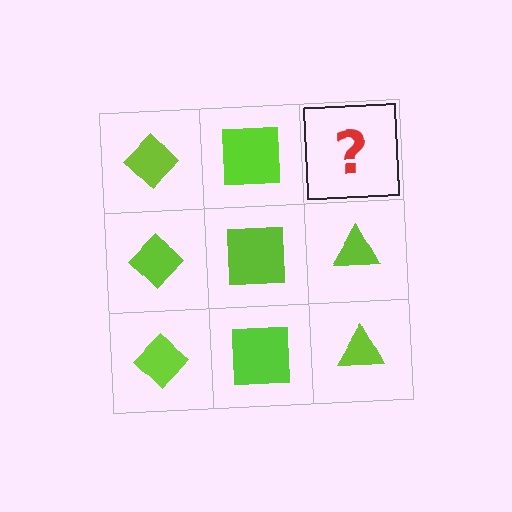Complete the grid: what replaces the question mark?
The question mark should be replaced with a lime triangle.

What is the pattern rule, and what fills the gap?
The rule is that each column has a consistent shape. The gap should be filled with a lime triangle.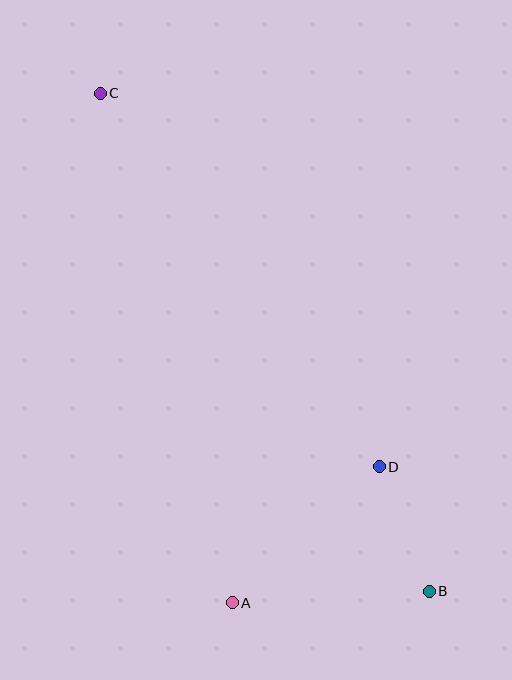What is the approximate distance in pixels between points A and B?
The distance between A and B is approximately 197 pixels.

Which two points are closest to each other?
Points B and D are closest to each other.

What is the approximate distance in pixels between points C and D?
The distance between C and D is approximately 466 pixels.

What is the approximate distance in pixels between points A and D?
The distance between A and D is approximately 200 pixels.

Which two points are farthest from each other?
Points B and C are farthest from each other.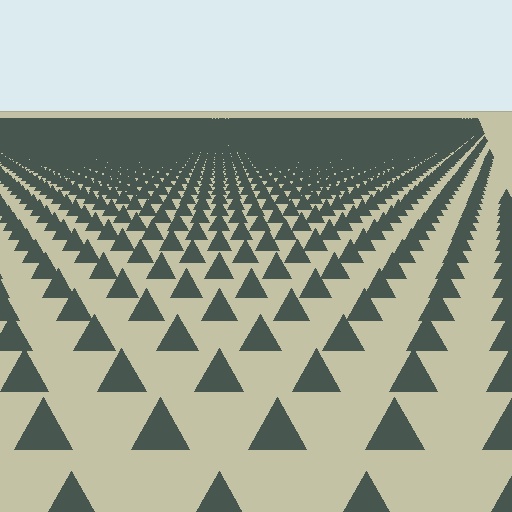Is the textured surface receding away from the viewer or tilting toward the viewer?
The surface is receding away from the viewer. Texture elements get smaller and denser toward the top.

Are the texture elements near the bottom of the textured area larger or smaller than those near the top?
Larger. Near the bottom, elements are closer to the viewer and appear at a bigger on-screen size.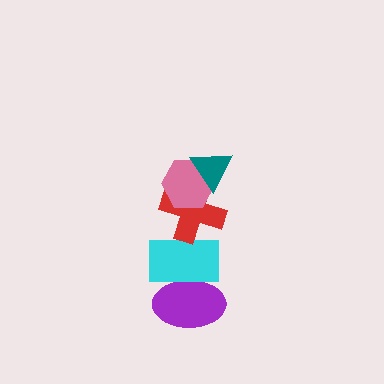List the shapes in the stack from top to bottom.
From top to bottom: the teal triangle, the pink hexagon, the red cross, the cyan rectangle, the purple ellipse.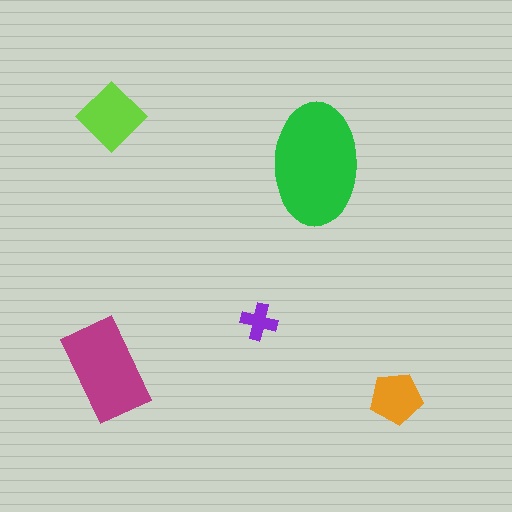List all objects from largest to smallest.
The green ellipse, the magenta rectangle, the lime diamond, the orange pentagon, the purple cross.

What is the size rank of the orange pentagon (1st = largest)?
4th.